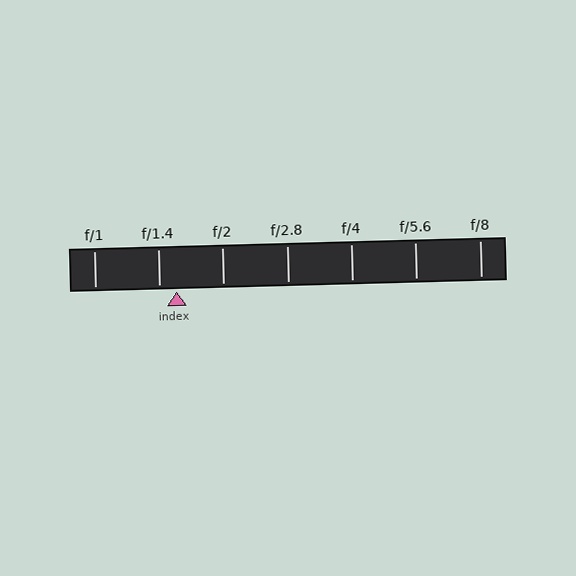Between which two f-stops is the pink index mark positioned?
The index mark is between f/1.4 and f/2.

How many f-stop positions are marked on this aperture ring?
There are 7 f-stop positions marked.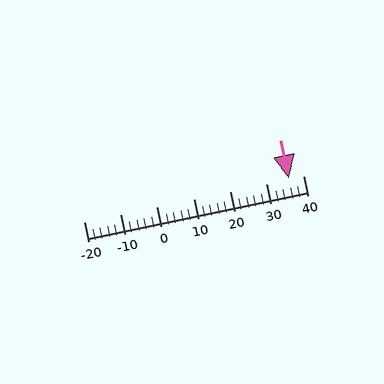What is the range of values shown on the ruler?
The ruler shows values from -20 to 40.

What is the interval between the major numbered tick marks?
The major tick marks are spaced 10 units apart.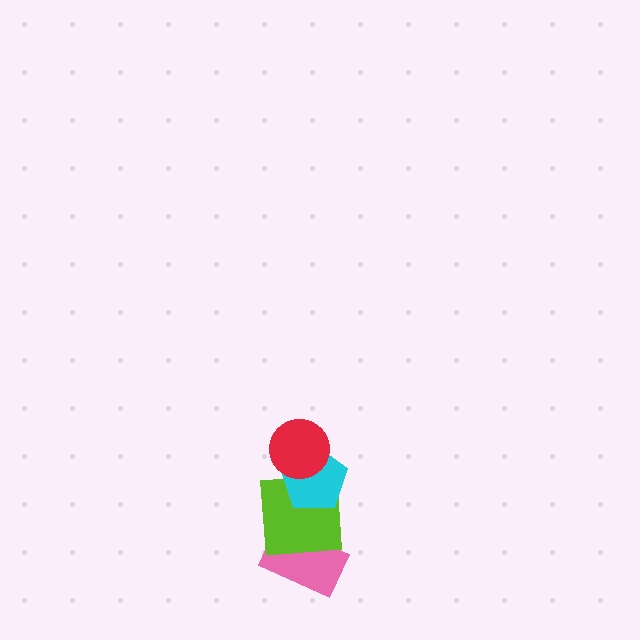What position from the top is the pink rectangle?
The pink rectangle is 4th from the top.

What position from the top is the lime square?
The lime square is 3rd from the top.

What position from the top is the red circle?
The red circle is 1st from the top.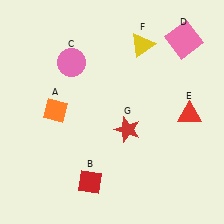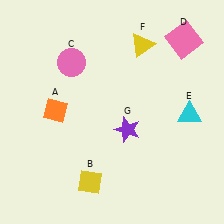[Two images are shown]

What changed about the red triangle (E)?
In Image 1, E is red. In Image 2, it changed to cyan.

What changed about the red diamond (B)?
In Image 1, B is red. In Image 2, it changed to yellow.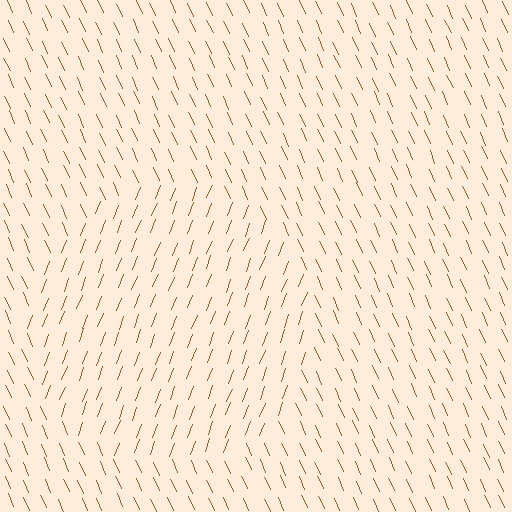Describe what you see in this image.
The image is filled with small brown line segments. A circle region in the image has lines oriented differently from the surrounding lines, creating a visible texture boundary.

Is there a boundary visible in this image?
Yes, there is a texture boundary formed by a change in line orientation.